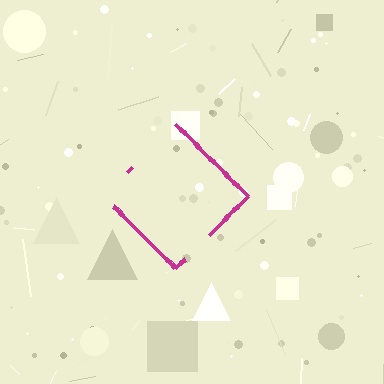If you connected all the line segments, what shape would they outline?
They would outline a diamond.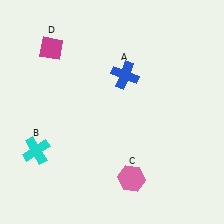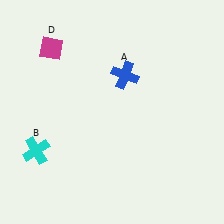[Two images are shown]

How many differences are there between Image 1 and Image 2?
There is 1 difference between the two images.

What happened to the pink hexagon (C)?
The pink hexagon (C) was removed in Image 2. It was in the bottom-right area of Image 1.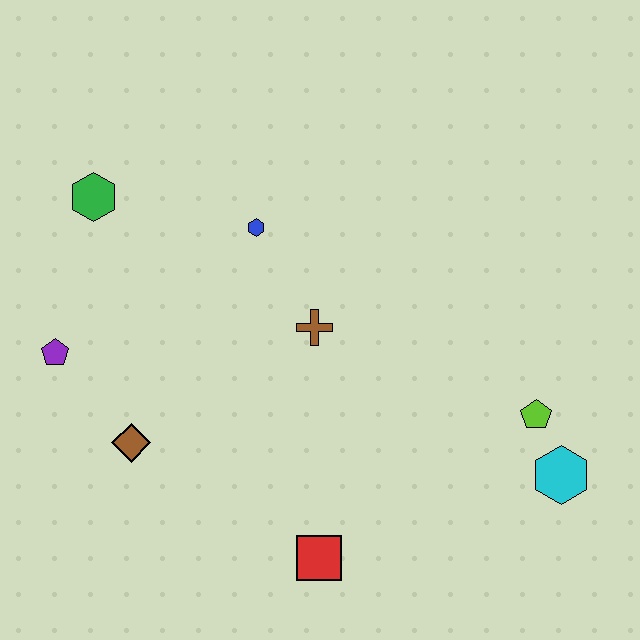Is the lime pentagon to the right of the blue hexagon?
Yes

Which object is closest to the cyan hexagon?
The lime pentagon is closest to the cyan hexagon.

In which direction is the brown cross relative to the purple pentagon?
The brown cross is to the right of the purple pentagon.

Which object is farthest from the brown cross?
The cyan hexagon is farthest from the brown cross.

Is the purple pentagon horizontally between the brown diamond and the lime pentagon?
No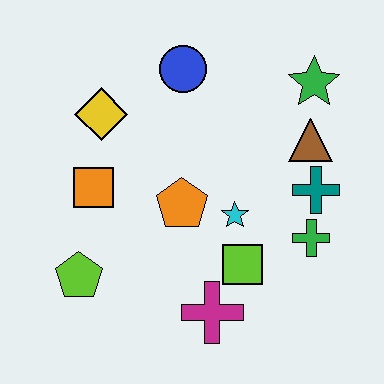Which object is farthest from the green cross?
The yellow diamond is farthest from the green cross.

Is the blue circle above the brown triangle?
Yes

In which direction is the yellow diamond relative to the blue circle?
The yellow diamond is to the left of the blue circle.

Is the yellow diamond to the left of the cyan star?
Yes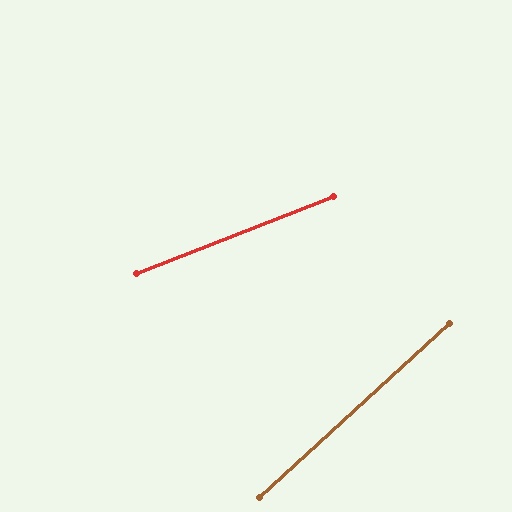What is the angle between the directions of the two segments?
Approximately 21 degrees.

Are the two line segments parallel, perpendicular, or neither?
Neither parallel nor perpendicular — they differ by about 21°.